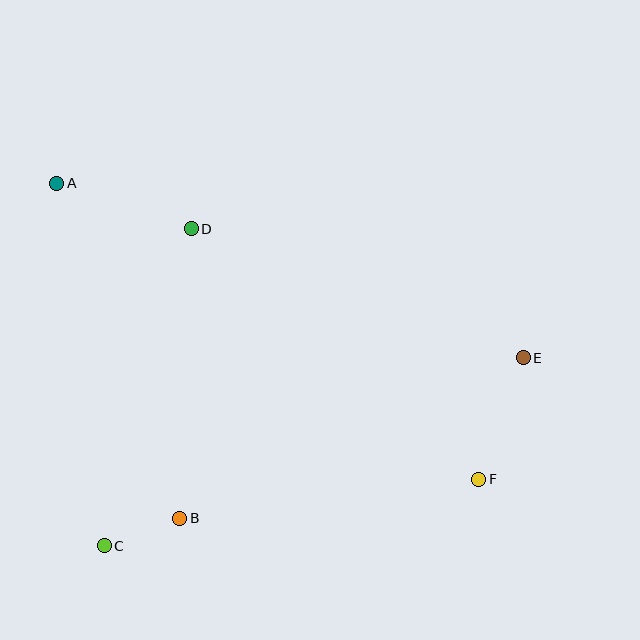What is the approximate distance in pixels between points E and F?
The distance between E and F is approximately 129 pixels.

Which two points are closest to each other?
Points B and C are closest to each other.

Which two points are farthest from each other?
Points A and F are farthest from each other.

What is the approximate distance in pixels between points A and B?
The distance between A and B is approximately 357 pixels.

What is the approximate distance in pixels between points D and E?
The distance between D and E is approximately 356 pixels.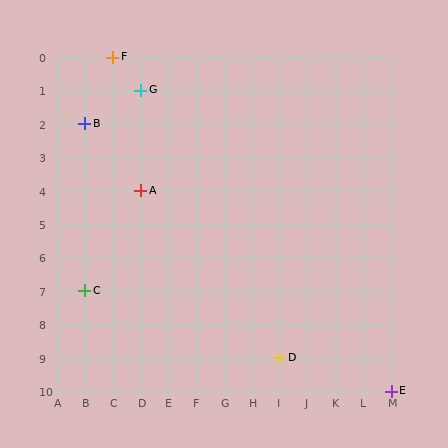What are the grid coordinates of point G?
Point G is at grid coordinates (D, 1).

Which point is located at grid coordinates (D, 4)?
Point A is at (D, 4).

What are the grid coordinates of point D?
Point D is at grid coordinates (I, 9).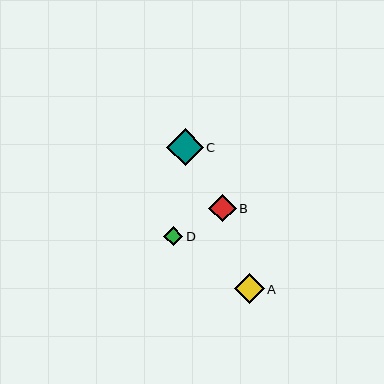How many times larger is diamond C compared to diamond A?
Diamond C is approximately 1.2 times the size of diamond A.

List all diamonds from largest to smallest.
From largest to smallest: C, A, B, D.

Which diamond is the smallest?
Diamond D is the smallest with a size of approximately 19 pixels.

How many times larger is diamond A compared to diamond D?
Diamond A is approximately 1.6 times the size of diamond D.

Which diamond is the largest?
Diamond C is the largest with a size of approximately 37 pixels.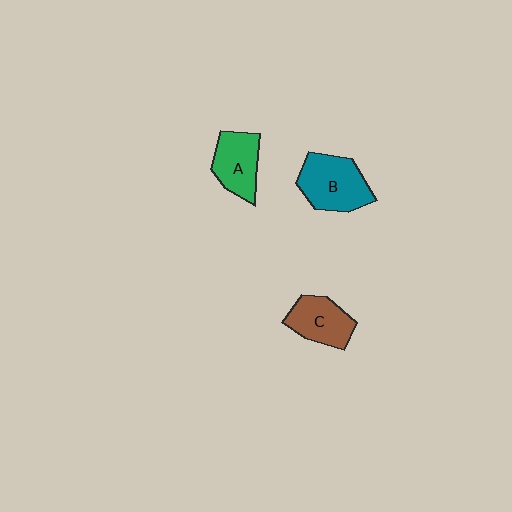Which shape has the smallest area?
Shape C (brown).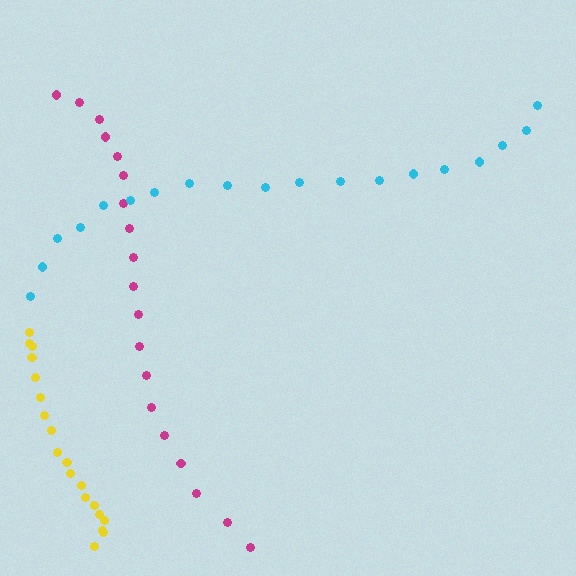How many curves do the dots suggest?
There are 3 distinct paths.